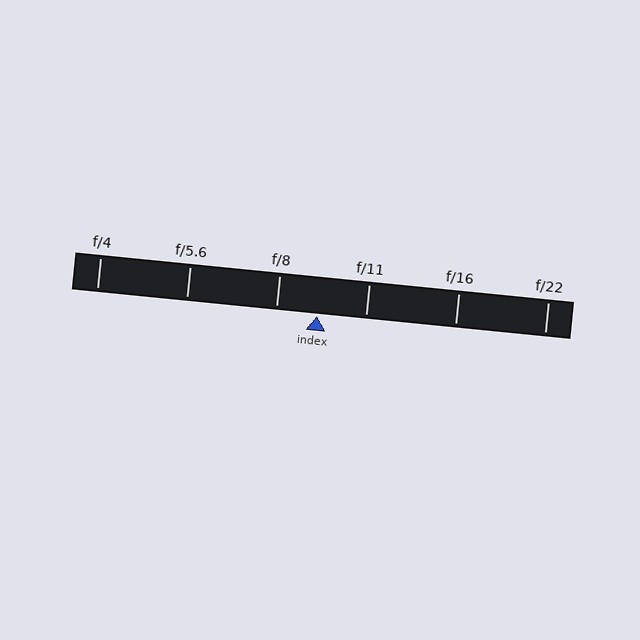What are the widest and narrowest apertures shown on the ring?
The widest aperture shown is f/4 and the narrowest is f/22.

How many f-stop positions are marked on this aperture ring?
There are 6 f-stop positions marked.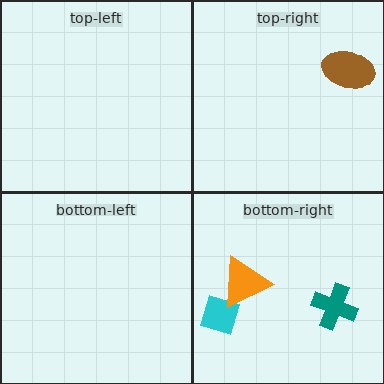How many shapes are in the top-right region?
1.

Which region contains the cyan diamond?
The bottom-right region.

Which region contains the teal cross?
The bottom-right region.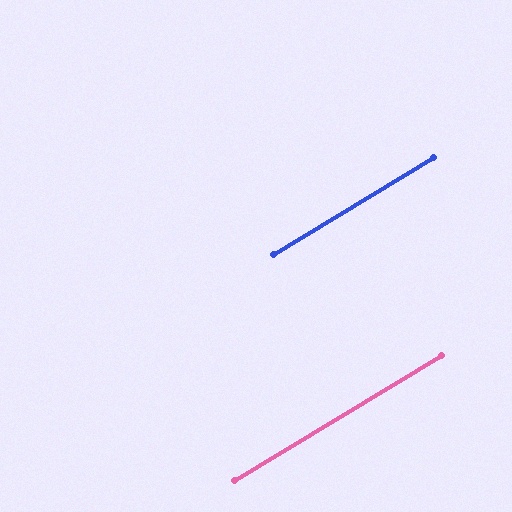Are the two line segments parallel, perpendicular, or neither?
Parallel — their directions differ by only 0.1°.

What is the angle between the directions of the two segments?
Approximately 0 degrees.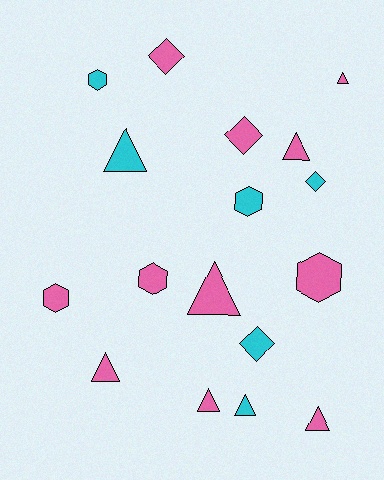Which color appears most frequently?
Pink, with 11 objects.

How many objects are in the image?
There are 17 objects.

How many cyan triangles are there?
There are 2 cyan triangles.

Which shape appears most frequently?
Triangle, with 8 objects.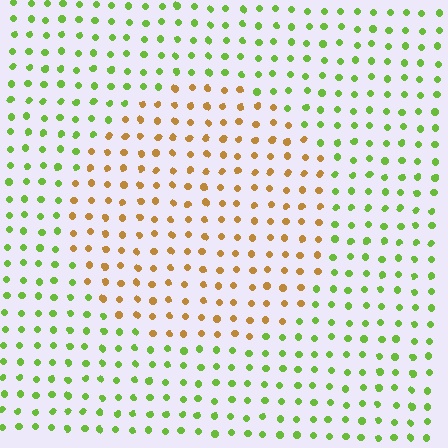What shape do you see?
I see a circle.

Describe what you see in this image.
The image is filled with small lime elements in a uniform arrangement. A circle-shaped region is visible where the elements are tinted to a slightly different hue, forming a subtle color boundary.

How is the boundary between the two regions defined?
The boundary is defined purely by a slight shift in hue (about 62 degrees). Spacing, size, and orientation are identical on both sides.